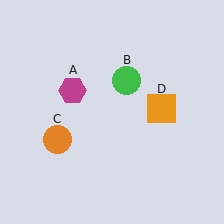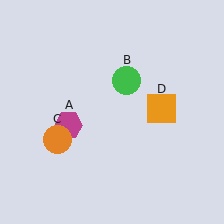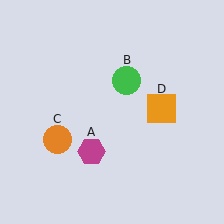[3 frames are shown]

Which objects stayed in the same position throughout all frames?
Green circle (object B) and orange circle (object C) and orange square (object D) remained stationary.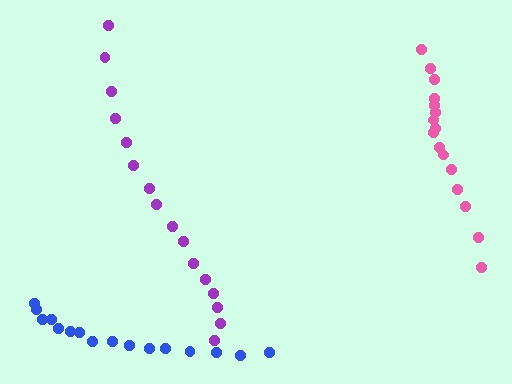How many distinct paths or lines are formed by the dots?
There are 3 distinct paths.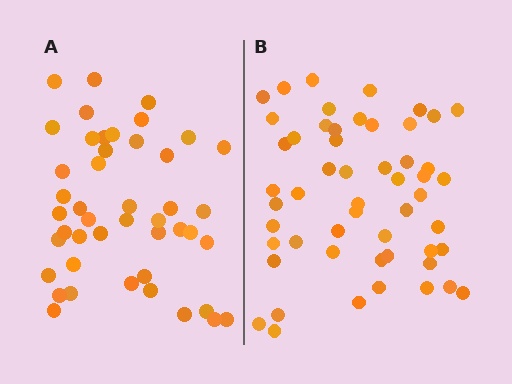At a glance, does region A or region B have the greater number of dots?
Region B (the right region) has more dots.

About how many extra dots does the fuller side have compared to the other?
Region B has roughly 8 or so more dots than region A.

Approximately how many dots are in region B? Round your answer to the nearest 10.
About 50 dots. (The exact count is 53, which rounds to 50.)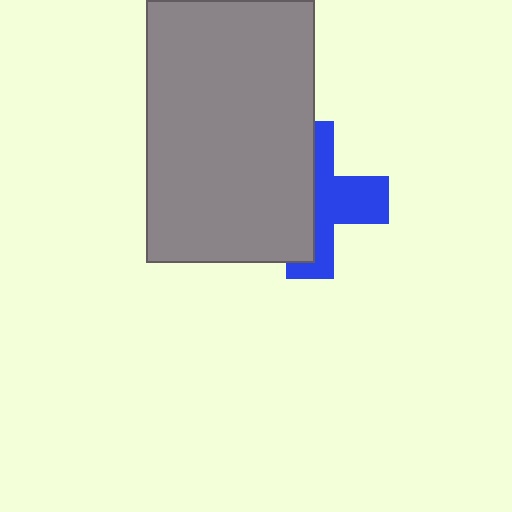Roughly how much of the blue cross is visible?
About half of it is visible (roughly 47%).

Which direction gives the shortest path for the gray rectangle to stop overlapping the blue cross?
Moving left gives the shortest separation.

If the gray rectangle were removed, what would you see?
You would see the complete blue cross.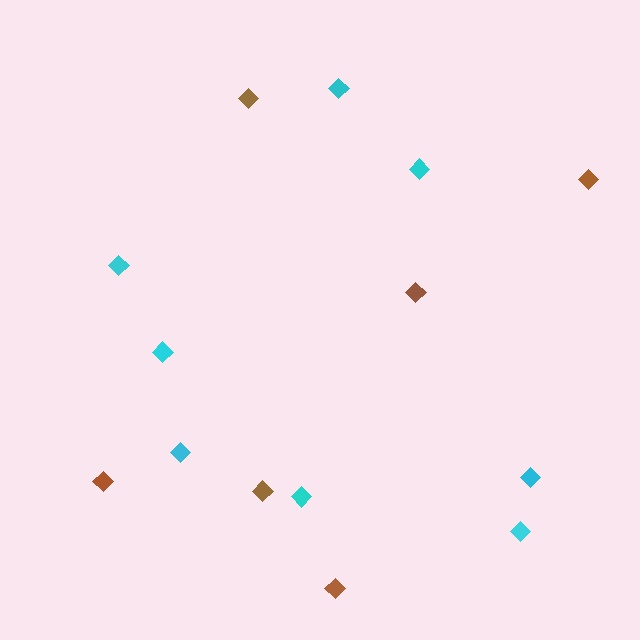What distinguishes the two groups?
There are 2 groups: one group of cyan diamonds (8) and one group of brown diamonds (6).